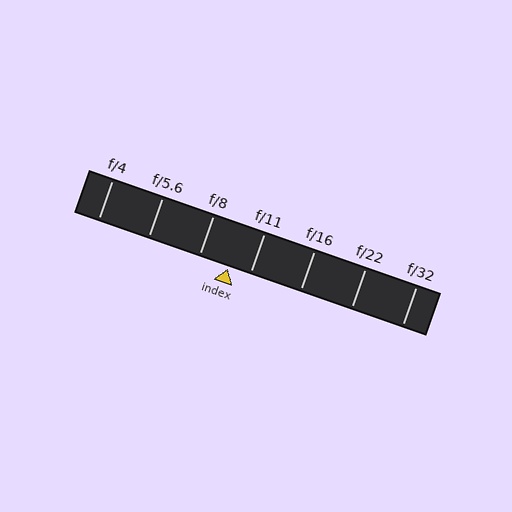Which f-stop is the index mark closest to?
The index mark is closest to f/11.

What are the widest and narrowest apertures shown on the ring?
The widest aperture shown is f/4 and the narrowest is f/32.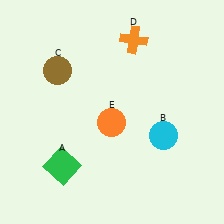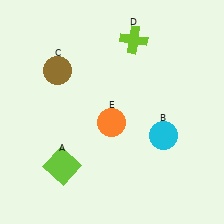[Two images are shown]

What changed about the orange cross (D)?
In Image 1, D is orange. In Image 2, it changed to lime.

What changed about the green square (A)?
In Image 1, A is green. In Image 2, it changed to lime.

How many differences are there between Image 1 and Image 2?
There are 2 differences between the two images.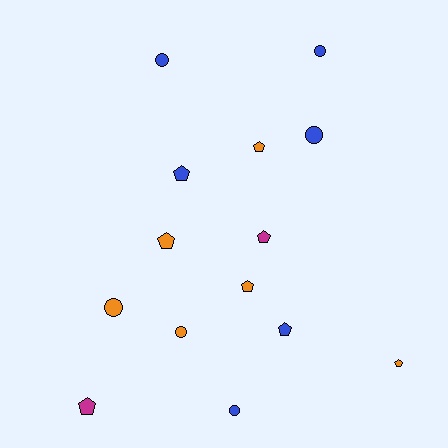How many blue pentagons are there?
There are 2 blue pentagons.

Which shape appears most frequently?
Pentagon, with 8 objects.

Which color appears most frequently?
Orange, with 6 objects.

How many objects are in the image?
There are 14 objects.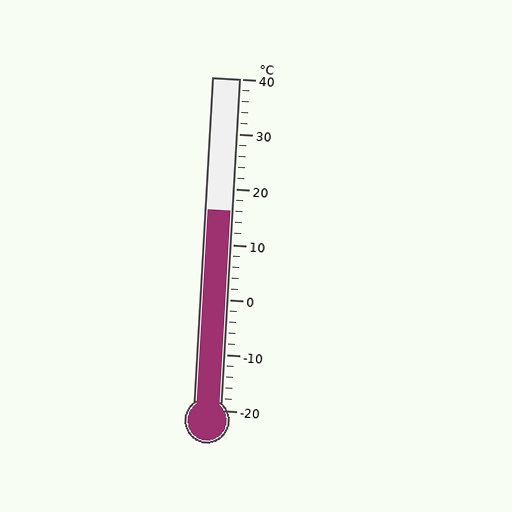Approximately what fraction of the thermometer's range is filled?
The thermometer is filled to approximately 60% of its range.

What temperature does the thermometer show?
The thermometer shows approximately 16°C.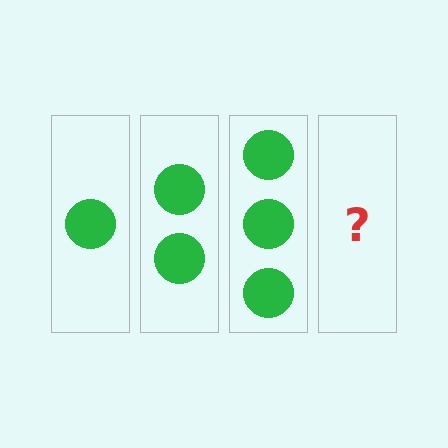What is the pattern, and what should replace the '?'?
The pattern is that each step adds one more circle. The '?' should be 4 circles.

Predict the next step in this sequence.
The next step is 4 circles.